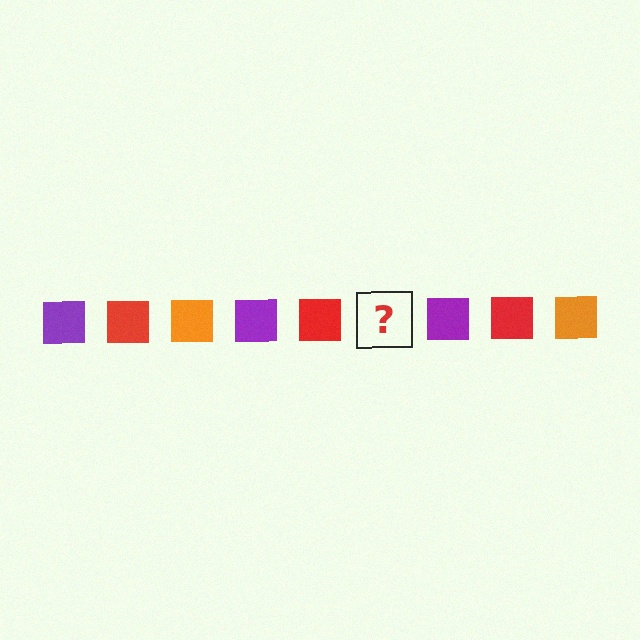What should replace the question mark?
The question mark should be replaced with an orange square.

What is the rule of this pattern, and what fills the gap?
The rule is that the pattern cycles through purple, red, orange squares. The gap should be filled with an orange square.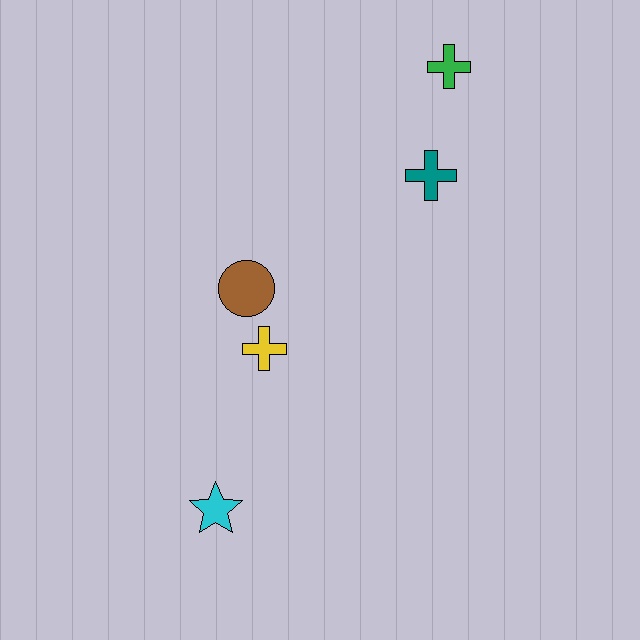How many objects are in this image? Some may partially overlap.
There are 5 objects.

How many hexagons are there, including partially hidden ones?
There are no hexagons.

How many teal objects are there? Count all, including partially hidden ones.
There is 1 teal object.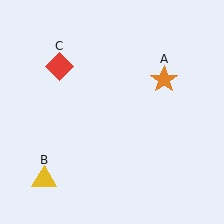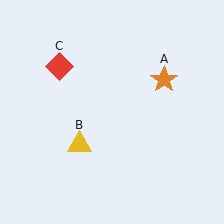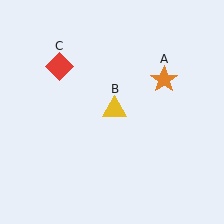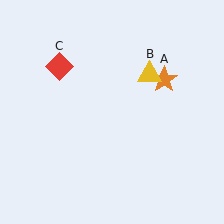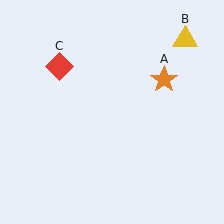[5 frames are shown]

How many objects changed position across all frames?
1 object changed position: yellow triangle (object B).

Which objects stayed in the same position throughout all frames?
Orange star (object A) and red diamond (object C) remained stationary.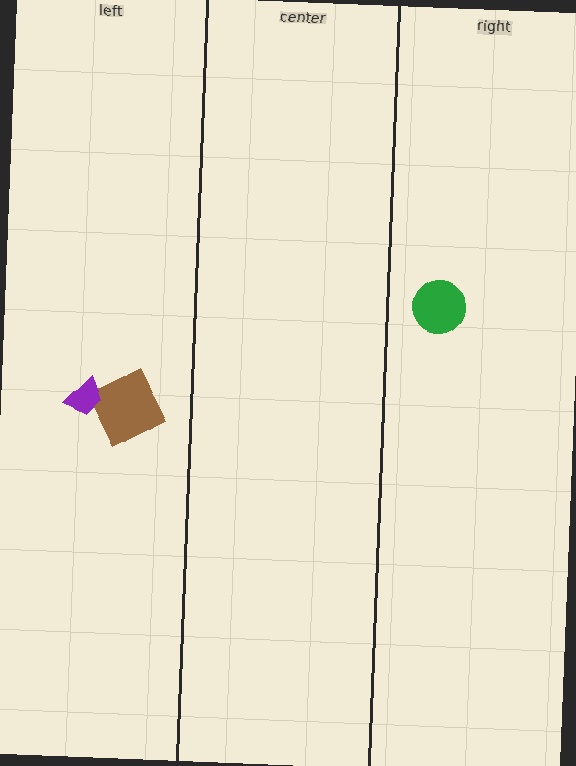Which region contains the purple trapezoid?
The left region.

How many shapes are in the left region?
2.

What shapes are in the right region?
The green circle.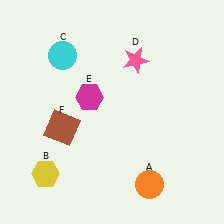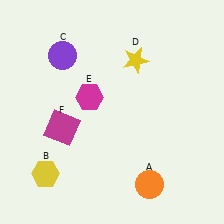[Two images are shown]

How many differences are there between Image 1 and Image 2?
There are 3 differences between the two images.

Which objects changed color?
C changed from cyan to purple. D changed from pink to yellow. F changed from brown to magenta.